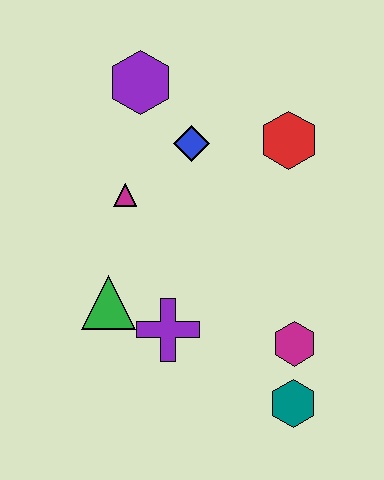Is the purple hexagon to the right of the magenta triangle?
Yes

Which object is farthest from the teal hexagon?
The purple hexagon is farthest from the teal hexagon.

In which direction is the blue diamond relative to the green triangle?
The blue diamond is above the green triangle.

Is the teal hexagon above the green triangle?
No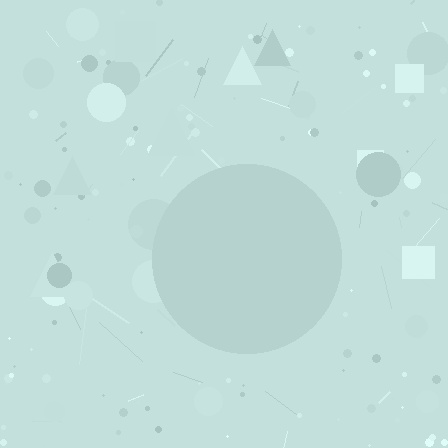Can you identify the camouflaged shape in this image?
The camouflaged shape is a circle.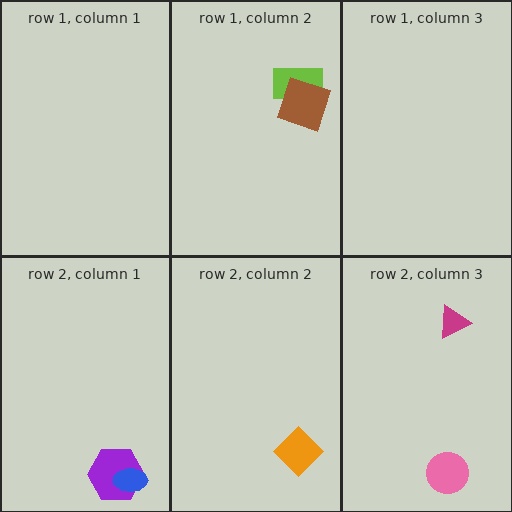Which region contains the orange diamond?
The row 2, column 2 region.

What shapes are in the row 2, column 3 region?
The magenta triangle, the pink circle.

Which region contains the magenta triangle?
The row 2, column 3 region.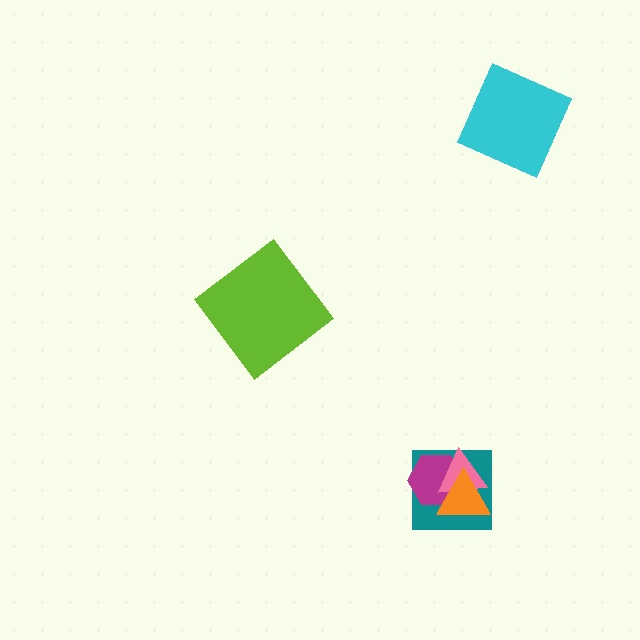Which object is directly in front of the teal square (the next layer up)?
The magenta hexagon is directly in front of the teal square.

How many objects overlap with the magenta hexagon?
3 objects overlap with the magenta hexagon.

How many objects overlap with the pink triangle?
3 objects overlap with the pink triangle.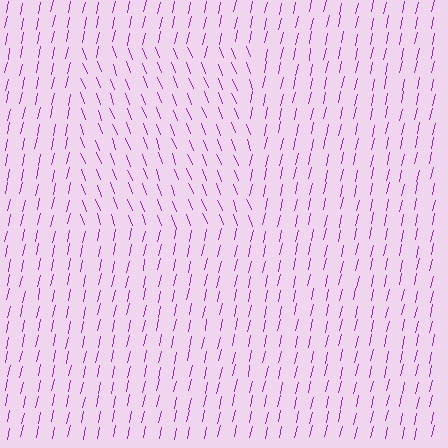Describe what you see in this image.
The image is filled with small purple line segments. A rectangle region in the image has lines oriented differently from the surrounding lines, creating a visible texture boundary.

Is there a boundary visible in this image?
Yes, there is a texture boundary formed by a change in line orientation.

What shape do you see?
I see a rectangle.